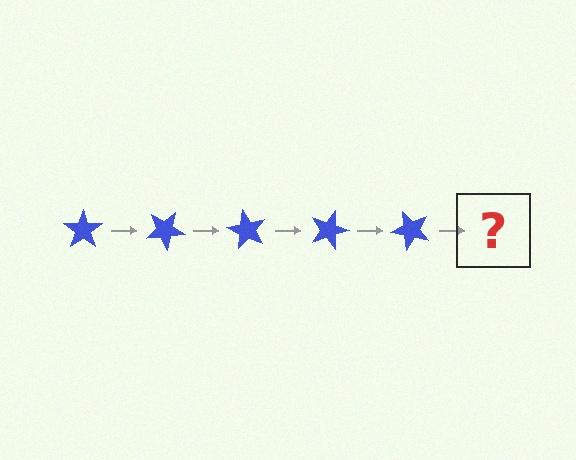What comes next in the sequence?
The next element should be a blue star rotated 150 degrees.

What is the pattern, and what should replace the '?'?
The pattern is that the star rotates 30 degrees each step. The '?' should be a blue star rotated 150 degrees.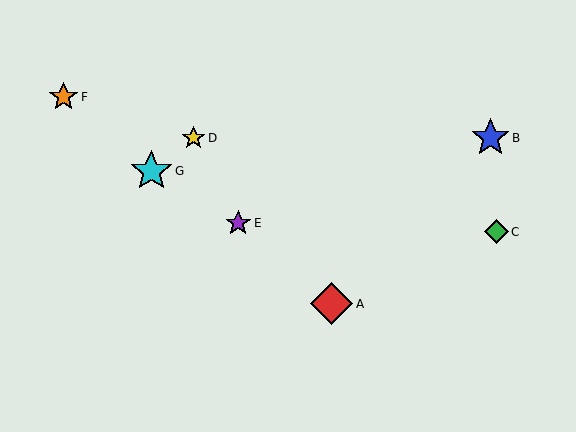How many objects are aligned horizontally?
2 objects (B, D) are aligned horizontally.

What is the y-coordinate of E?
Object E is at y≈223.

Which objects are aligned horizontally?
Objects B, D are aligned horizontally.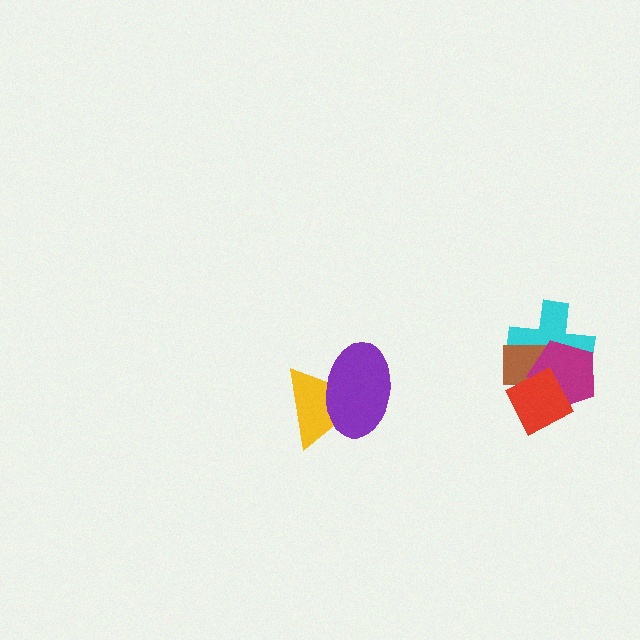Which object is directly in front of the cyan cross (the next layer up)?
The brown rectangle is directly in front of the cyan cross.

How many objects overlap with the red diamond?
3 objects overlap with the red diamond.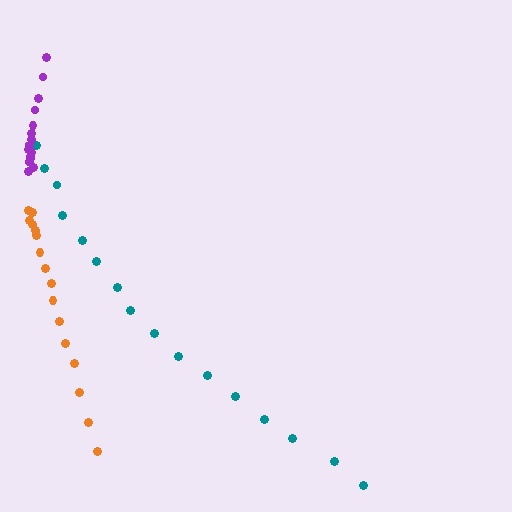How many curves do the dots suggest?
There are 3 distinct paths.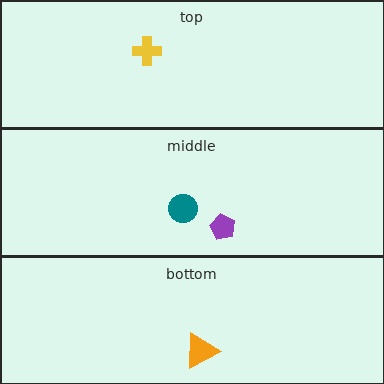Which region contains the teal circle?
The middle region.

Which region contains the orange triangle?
The bottom region.